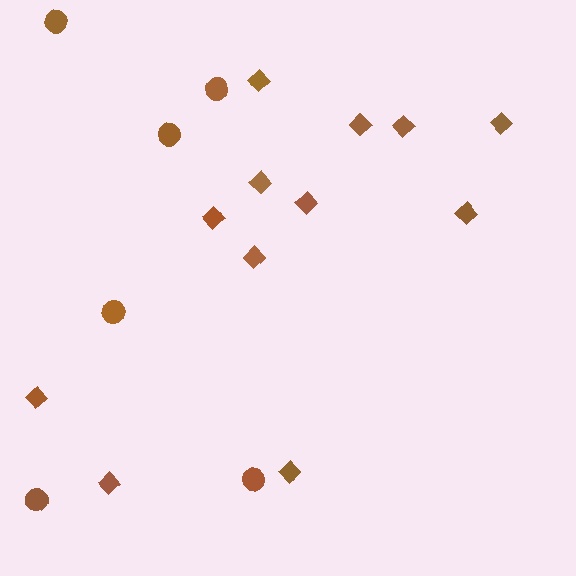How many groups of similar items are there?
There are 2 groups: one group of circles (6) and one group of diamonds (12).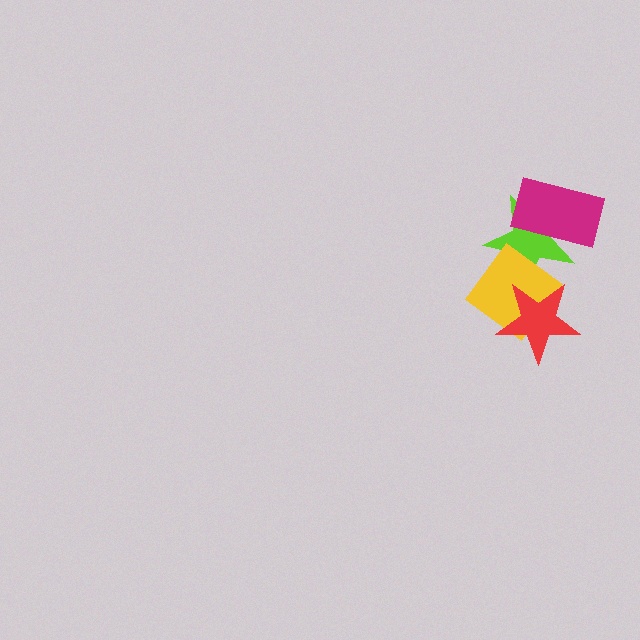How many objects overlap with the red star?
2 objects overlap with the red star.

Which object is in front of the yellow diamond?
The red star is in front of the yellow diamond.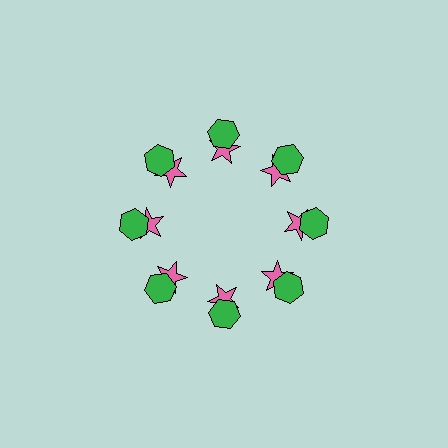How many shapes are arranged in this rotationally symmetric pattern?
There are 16 shapes, arranged in 8 groups of 2.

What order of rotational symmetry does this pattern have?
This pattern has 8-fold rotational symmetry.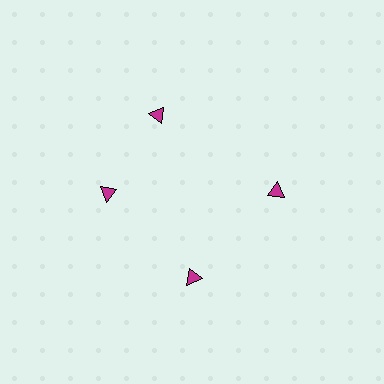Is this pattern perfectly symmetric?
No. The 4 magenta triangles are arranged in a ring, but one element near the 12 o'clock position is rotated out of alignment along the ring, breaking the 4-fold rotational symmetry.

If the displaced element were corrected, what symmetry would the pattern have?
It would have 4-fold rotational symmetry — the pattern would map onto itself every 90 degrees.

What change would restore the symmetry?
The symmetry would be restored by rotating it back into even spacing with its neighbors so that all 4 triangles sit at equal angles and equal distance from the center.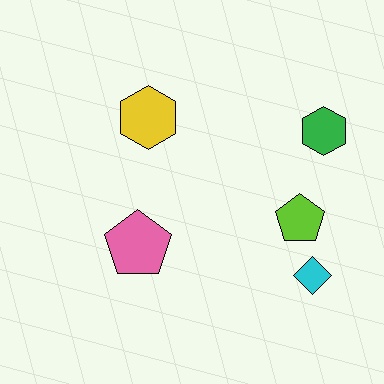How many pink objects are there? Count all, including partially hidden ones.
There is 1 pink object.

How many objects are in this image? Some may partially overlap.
There are 5 objects.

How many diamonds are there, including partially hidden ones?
There is 1 diamond.